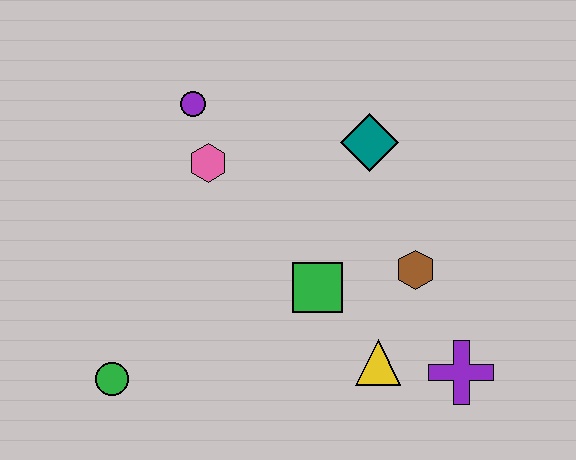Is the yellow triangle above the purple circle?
No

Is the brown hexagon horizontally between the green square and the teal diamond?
No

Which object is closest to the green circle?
The green square is closest to the green circle.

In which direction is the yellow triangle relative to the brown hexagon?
The yellow triangle is below the brown hexagon.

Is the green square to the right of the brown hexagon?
No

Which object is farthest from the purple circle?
The purple cross is farthest from the purple circle.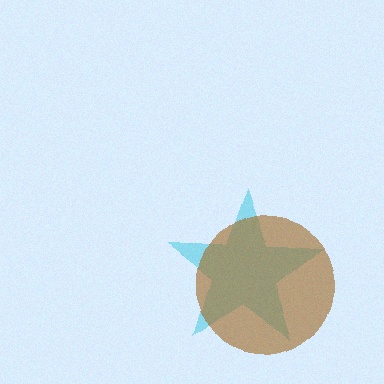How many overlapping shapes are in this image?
There are 2 overlapping shapes in the image.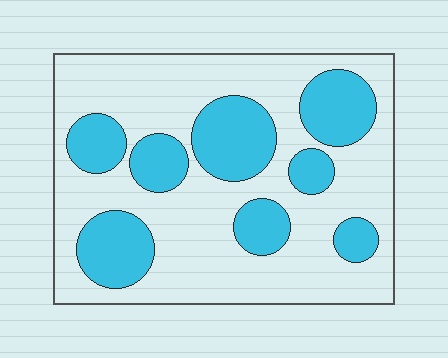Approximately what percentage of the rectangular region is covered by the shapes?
Approximately 30%.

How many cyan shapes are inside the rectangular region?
8.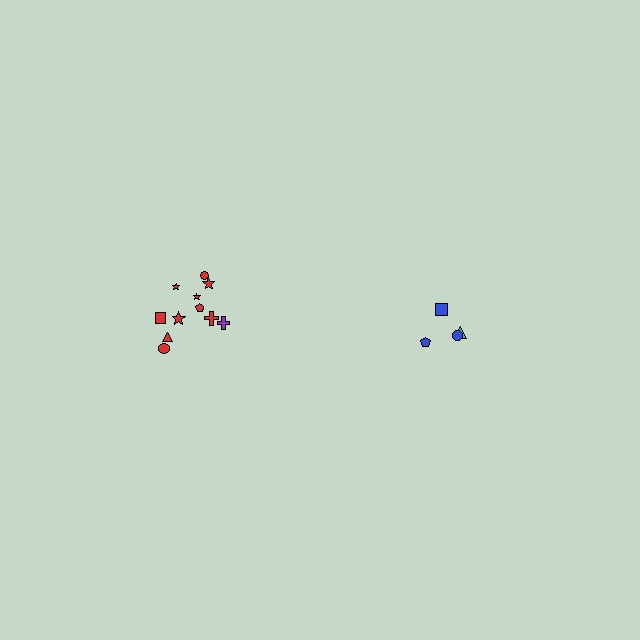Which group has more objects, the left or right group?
The left group.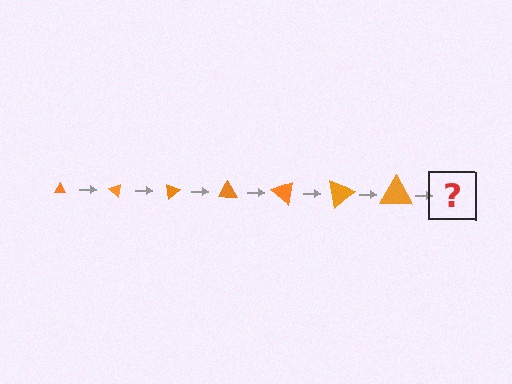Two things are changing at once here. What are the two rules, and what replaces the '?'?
The two rules are that the triangle grows larger each step and it rotates 40 degrees each step. The '?' should be a triangle, larger than the previous one and rotated 280 degrees from the start.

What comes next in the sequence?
The next element should be a triangle, larger than the previous one and rotated 280 degrees from the start.